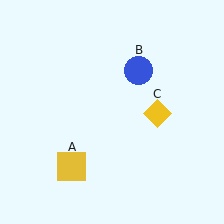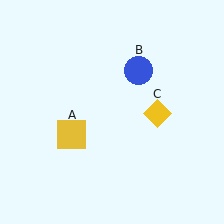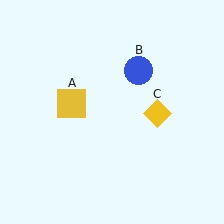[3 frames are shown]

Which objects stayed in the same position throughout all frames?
Blue circle (object B) and yellow diamond (object C) remained stationary.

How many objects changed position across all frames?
1 object changed position: yellow square (object A).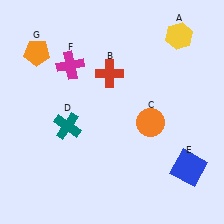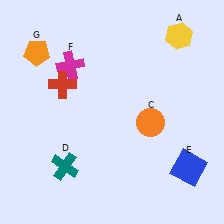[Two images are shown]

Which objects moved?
The objects that moved are: the red cross (B), the teal cross (D).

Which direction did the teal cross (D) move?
The teal cross (D) moved down.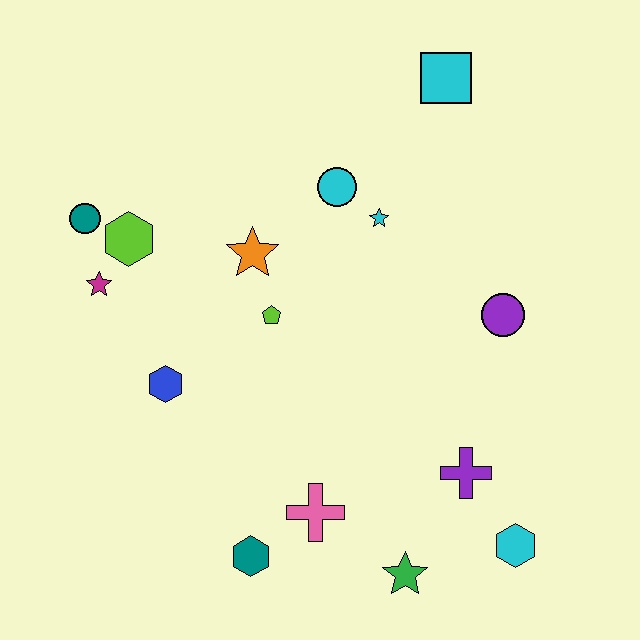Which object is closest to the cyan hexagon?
The purple cross is closest to the cyan hexagon.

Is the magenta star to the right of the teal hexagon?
No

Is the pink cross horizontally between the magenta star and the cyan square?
Yes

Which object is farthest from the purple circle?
The teal circle is farthest from the purple circle.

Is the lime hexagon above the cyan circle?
No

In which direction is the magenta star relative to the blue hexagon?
The magenta star is above the blue hexagon.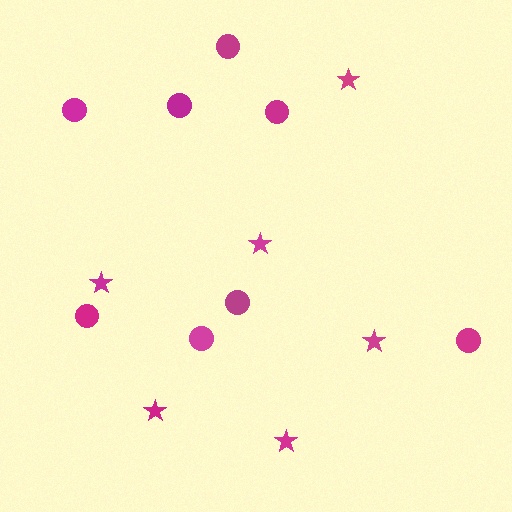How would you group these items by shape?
There are 2 groups: one group of circles (8) and one group of stars (6).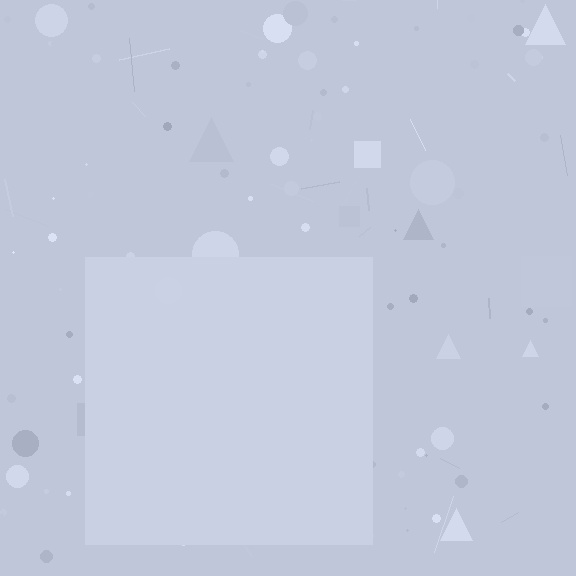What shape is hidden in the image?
A square is hidden in the image.